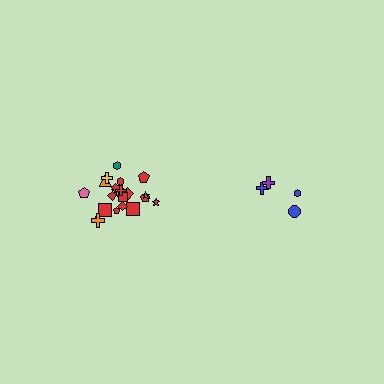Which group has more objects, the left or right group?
The left group.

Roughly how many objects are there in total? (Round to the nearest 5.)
Roughly 25 objects in total.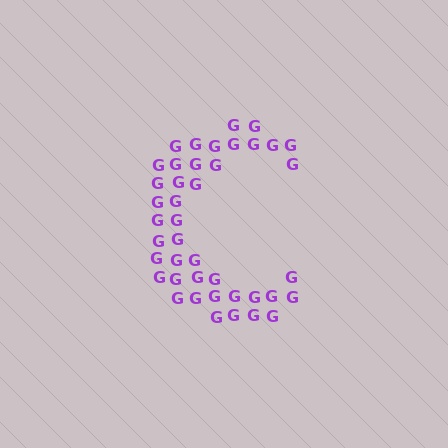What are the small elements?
The small elements are letter G's.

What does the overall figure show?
The overall figure shows the letter C.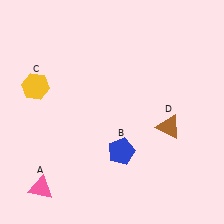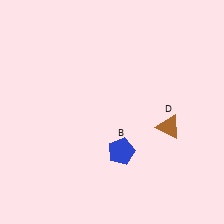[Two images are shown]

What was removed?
The yellow hexagon (C), the pink triangle (A) were removed in Image 2.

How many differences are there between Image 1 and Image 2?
There are 2 differences between the two images.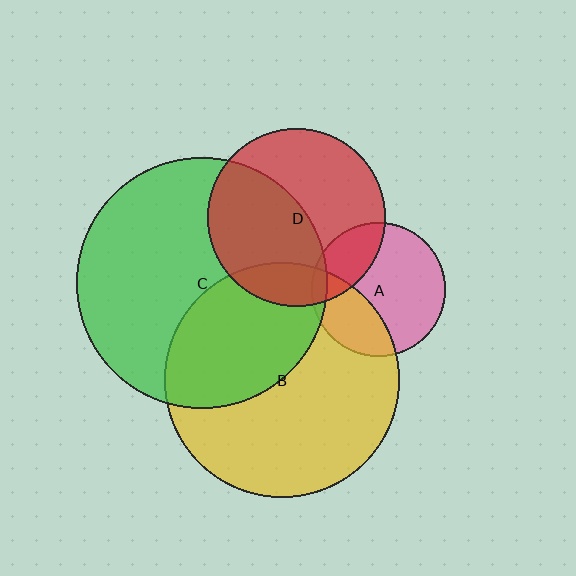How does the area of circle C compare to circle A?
Approximately 3.5 times.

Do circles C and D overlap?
Yes.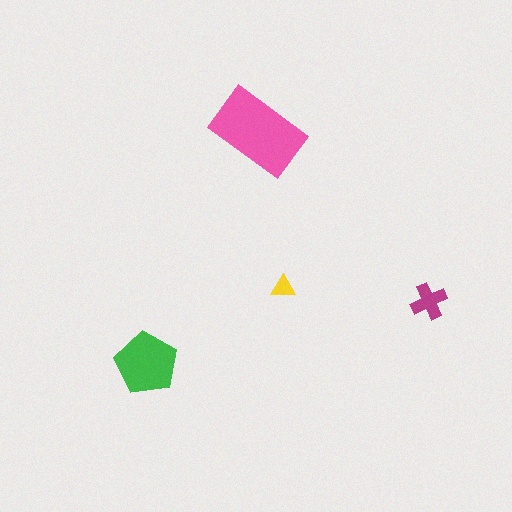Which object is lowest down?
The green pentagon is bottommost.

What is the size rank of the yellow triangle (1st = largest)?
4th.